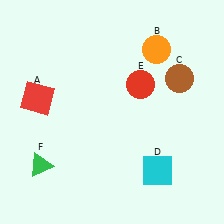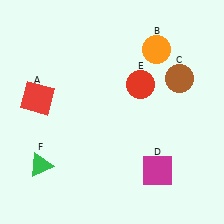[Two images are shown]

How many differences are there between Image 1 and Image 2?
There is 1 difference between the two images.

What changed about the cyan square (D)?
In Image 1, D is cyan. In Image 2, it changed to magenta.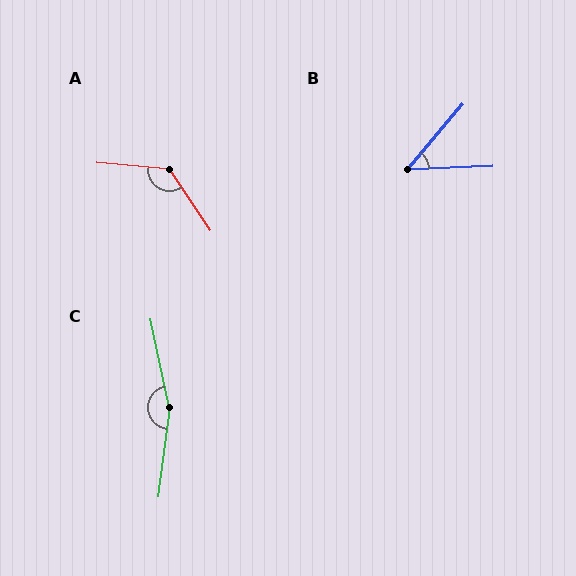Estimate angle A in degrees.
Approximately 129 degrees.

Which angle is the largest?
C, at approximately 161 degrees.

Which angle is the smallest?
B, at approximately 47 degrees.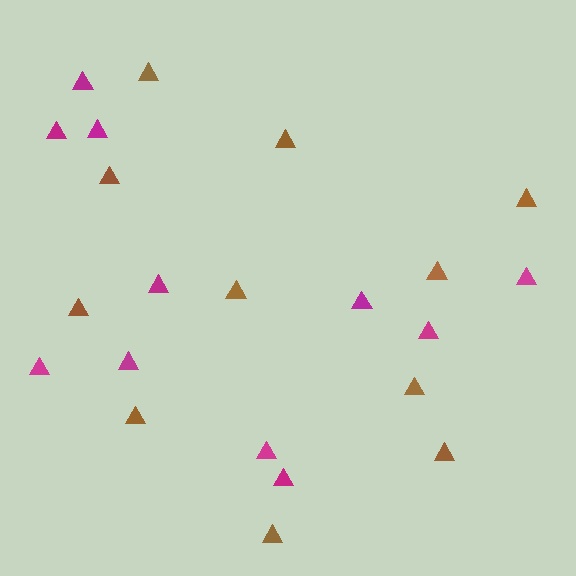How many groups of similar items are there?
There are 2 groups: one group of magenta triangles (11) and one group of brown triangles (11).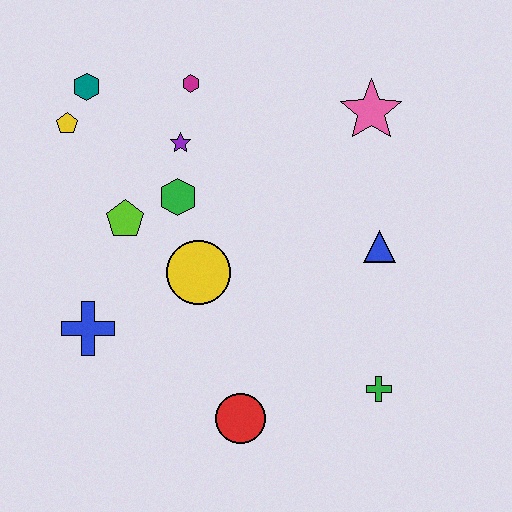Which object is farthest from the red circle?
The teal hexagon is farthest from the red circle.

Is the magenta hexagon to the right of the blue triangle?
No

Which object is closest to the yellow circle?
The green hexagon is closest to the yellow circle.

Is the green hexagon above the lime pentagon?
Yes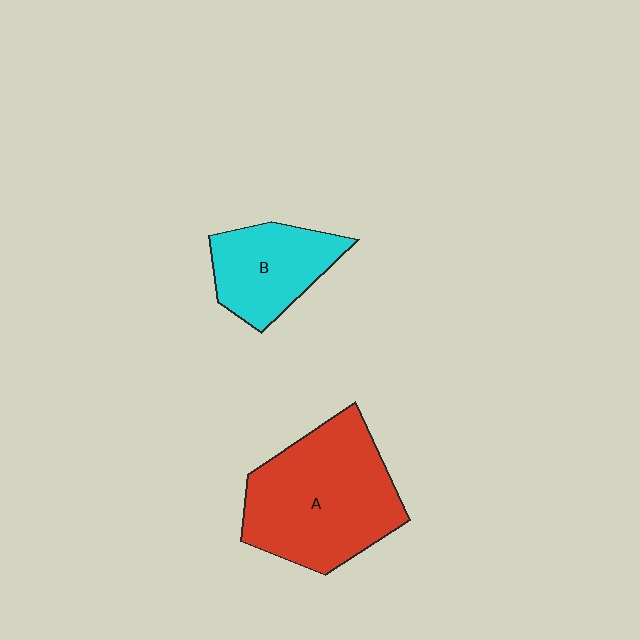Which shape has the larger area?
Shape A (red).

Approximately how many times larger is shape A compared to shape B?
Approximately 1.8 times.